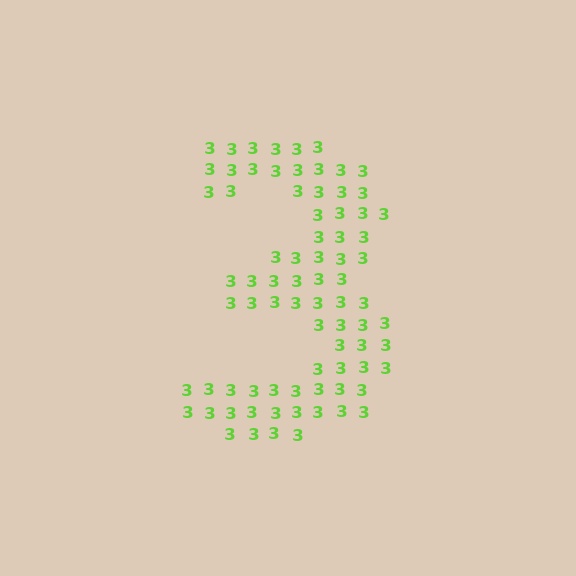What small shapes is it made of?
It is made of small digit 3's.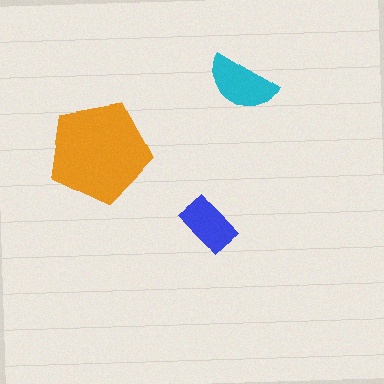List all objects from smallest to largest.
The blue rectangle, the cyan semicircle, the orange pentagon.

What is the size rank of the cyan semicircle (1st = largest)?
2nd.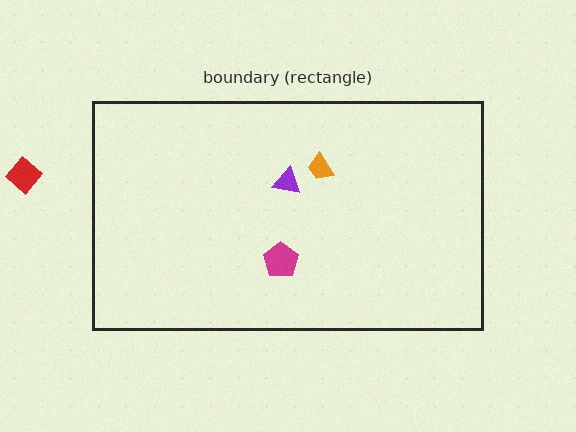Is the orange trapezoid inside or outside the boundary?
Inside.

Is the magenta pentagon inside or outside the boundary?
Inside.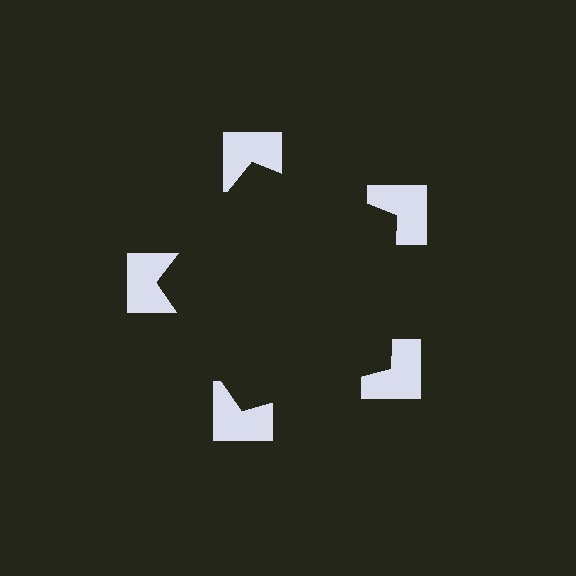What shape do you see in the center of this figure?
An illusory pentagon — its edges are inferred from the aligned wedge cuts in the notched squares, not physically drawn.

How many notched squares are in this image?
There are 5 — one at each vertex of the illusory pentagon.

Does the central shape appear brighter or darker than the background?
It typically appears slightly darker than the background, even though no actual brightness change is drawn.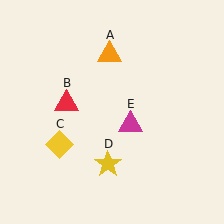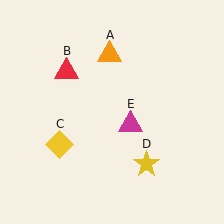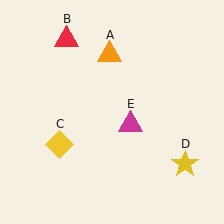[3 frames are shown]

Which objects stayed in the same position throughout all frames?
Orange triangle (object A) and yellow diamond (object C) and magenta triangle (object E) remained stationary.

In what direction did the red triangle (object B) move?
The red triangle (object B) moved up.